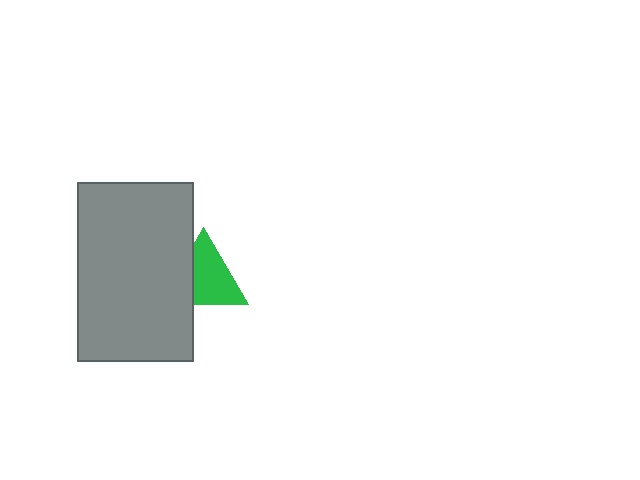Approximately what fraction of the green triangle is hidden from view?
Roughly 30% of the green triangle is hidden behind the gray rectangle.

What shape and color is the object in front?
The object in front is a gray rectangle.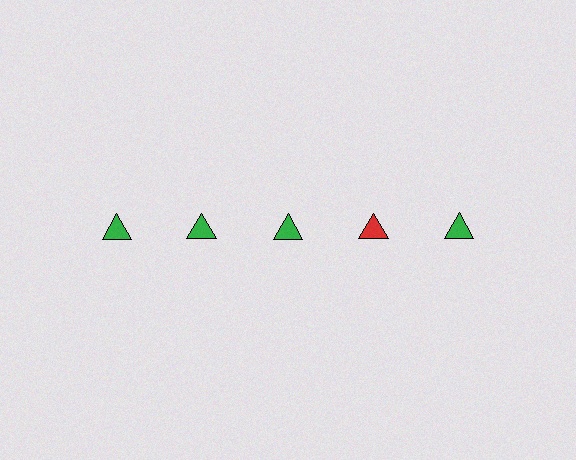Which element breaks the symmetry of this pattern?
The red triangle in the top row, second from right column breaks the symmetry. All other shapes are green triangles.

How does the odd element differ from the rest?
It has a different color: red instead of green.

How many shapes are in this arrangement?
There are 5 shapes arranged in a grid pattern.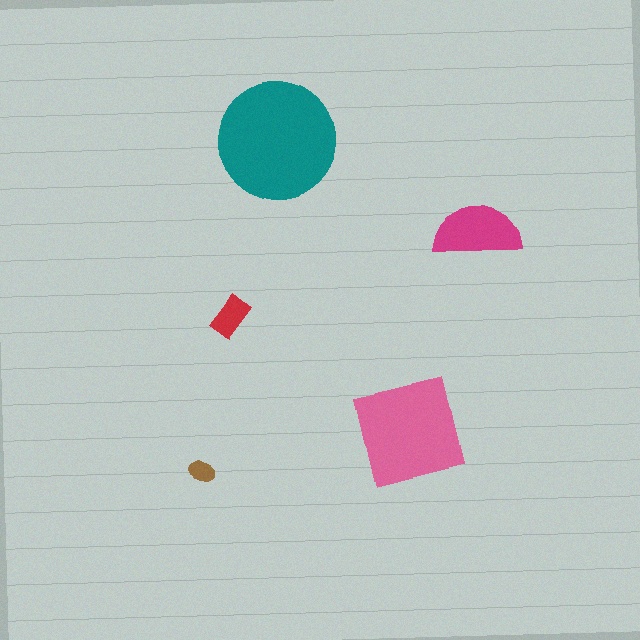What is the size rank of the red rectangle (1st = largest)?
4th.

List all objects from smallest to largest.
The brown ellipse, the red rectangle, the magenta semicircle, the pink square, the teal circle.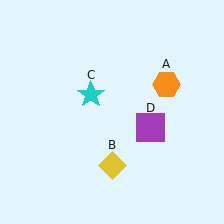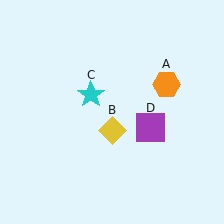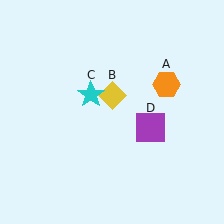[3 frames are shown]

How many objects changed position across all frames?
1 object changed position: yellow diamond (object B).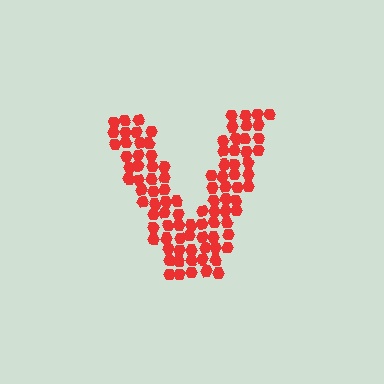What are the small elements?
The small elements are hexagons.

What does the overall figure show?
The overall figure shows the letter V.